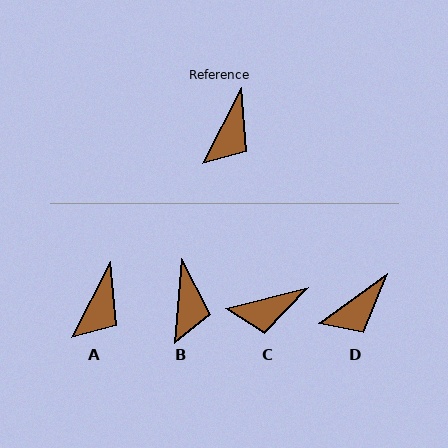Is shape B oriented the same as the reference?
No, it is off by about 22 degrees.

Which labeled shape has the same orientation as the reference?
A.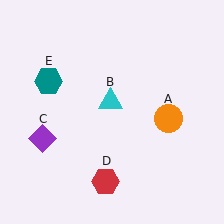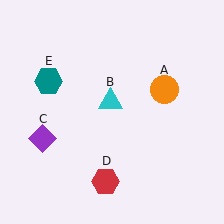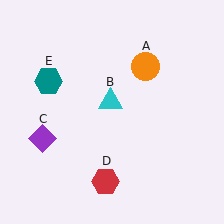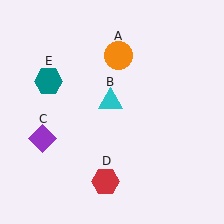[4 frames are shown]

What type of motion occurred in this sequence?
The orange circle (object A) rotated counterclockwise around the center of the scene.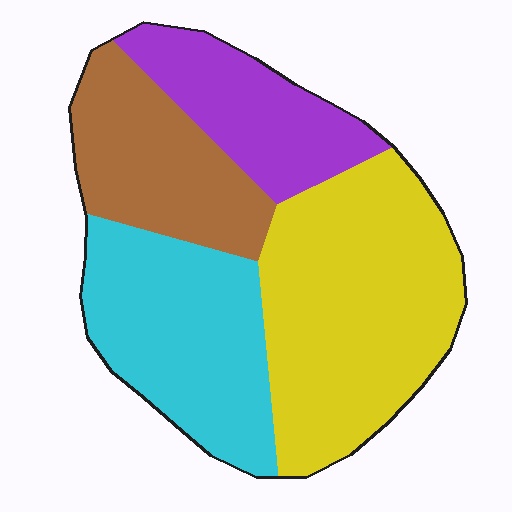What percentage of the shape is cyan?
Cyan covers 26% of the shape.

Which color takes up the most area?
Yellow, at roughly 35%.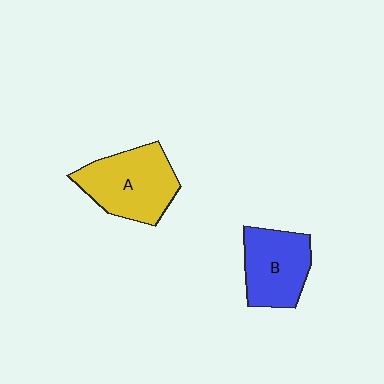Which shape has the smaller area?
Shape B (blue).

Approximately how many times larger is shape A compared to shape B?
Approximately 1.2 times.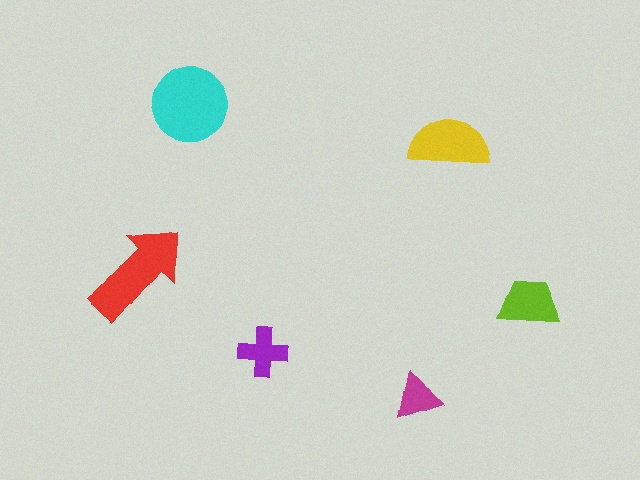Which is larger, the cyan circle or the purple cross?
The cyan circle.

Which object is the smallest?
The magenta triangle.